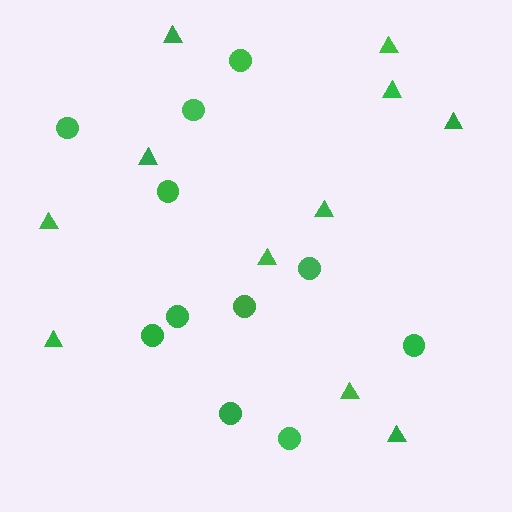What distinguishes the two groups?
There are 2 groups: one group of triangles (11) and one group of circles (11).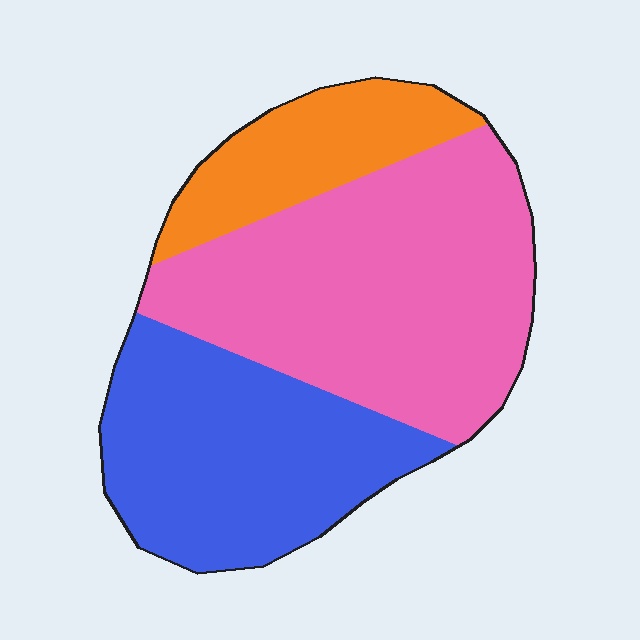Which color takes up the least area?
Orange, at roughly 15%.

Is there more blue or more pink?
Pink.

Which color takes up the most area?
Pink, at roughly 50%.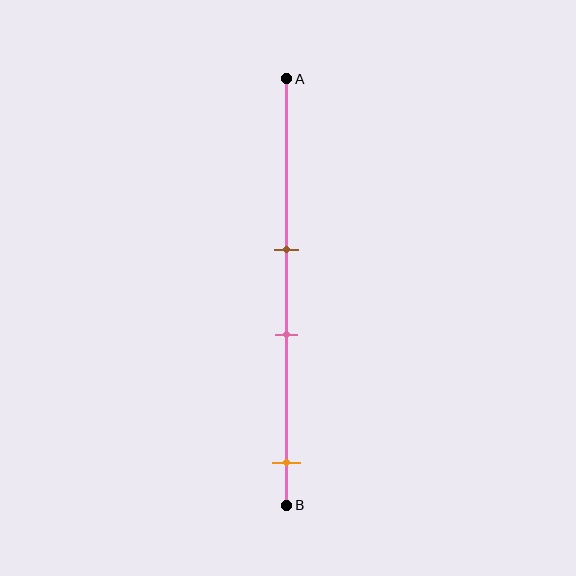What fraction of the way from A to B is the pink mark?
The pink mark is approximately 60% (0.6) of the way from A to B.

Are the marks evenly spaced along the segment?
No, the marks are not evenly spaced.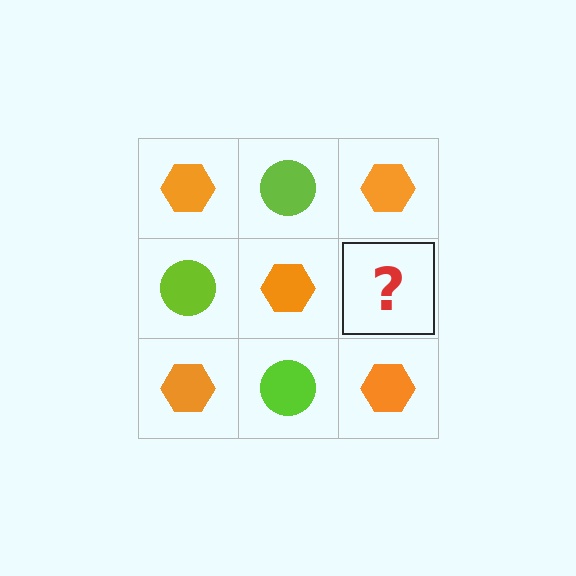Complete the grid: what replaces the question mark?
The question mark should be replaced with a lime circle.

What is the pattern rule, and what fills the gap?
The rule is that it alternates orange hexagon and lime circle in a checkerboard pattern. The gap should be filled with a lime circle.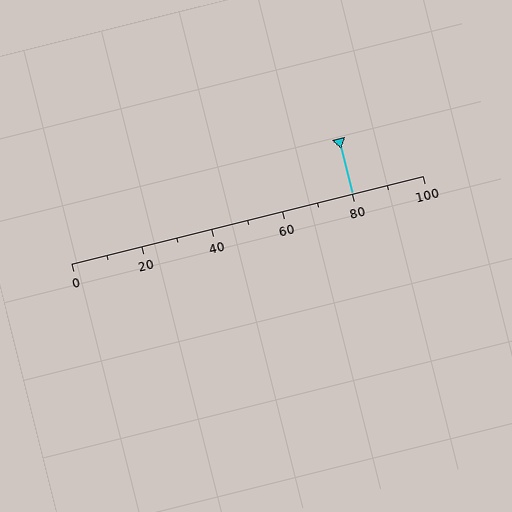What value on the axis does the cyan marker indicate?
The marker indicates approximately 80.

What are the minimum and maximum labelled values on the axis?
The axis runs from 0 to 100.